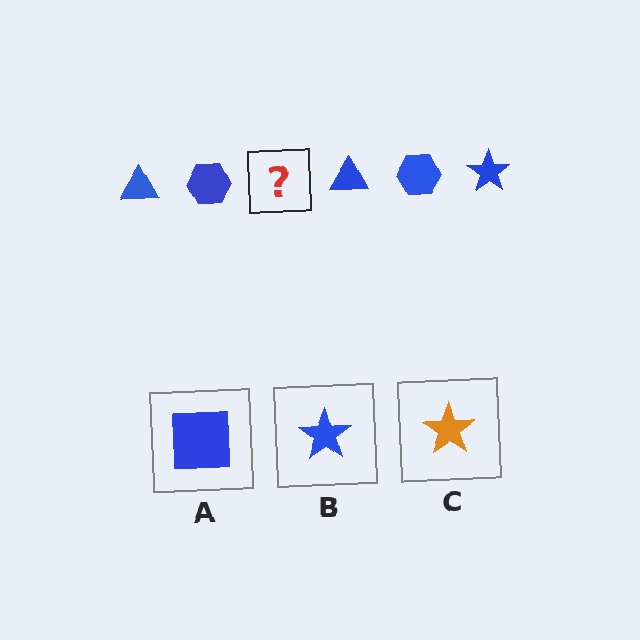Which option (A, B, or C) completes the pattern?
B.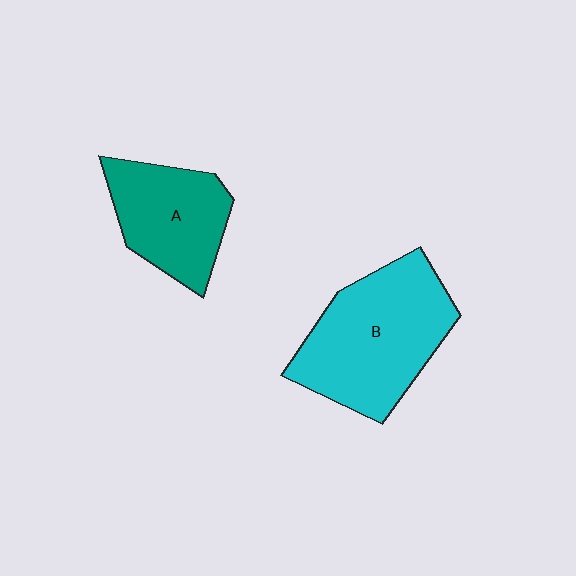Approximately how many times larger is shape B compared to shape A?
Approximately 1.5 times.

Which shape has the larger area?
Shape B (cyan).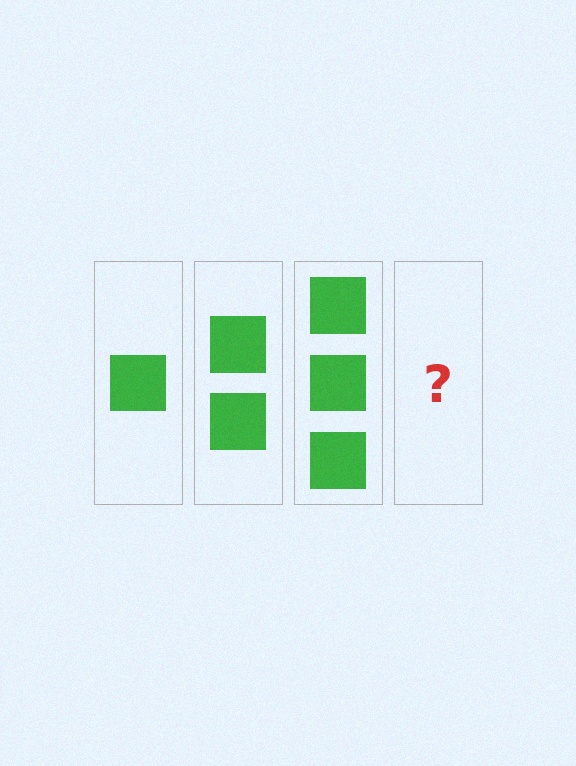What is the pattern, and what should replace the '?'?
The pattern is that each step adds one more square. The '?' should be 4 squares.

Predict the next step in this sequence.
The next step is 4 squares.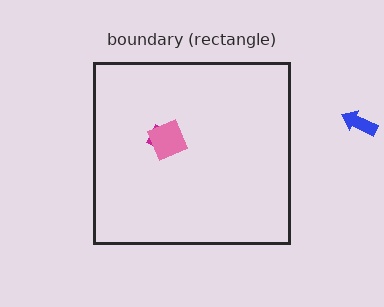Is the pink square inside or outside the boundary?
Inside.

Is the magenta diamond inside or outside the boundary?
Inside.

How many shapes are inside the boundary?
2 inside, 1 outside.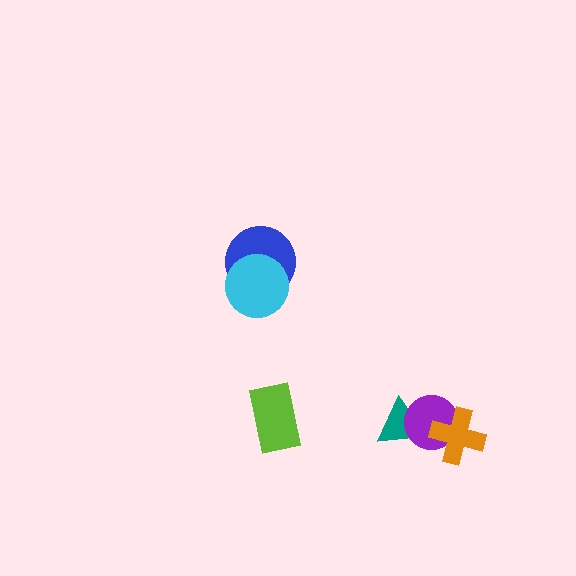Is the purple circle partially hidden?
Yes, it is partially covered by another shape.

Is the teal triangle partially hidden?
Yes, it is partially covered by another shape.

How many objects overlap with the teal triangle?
1 object overlaps with the teal triangle.